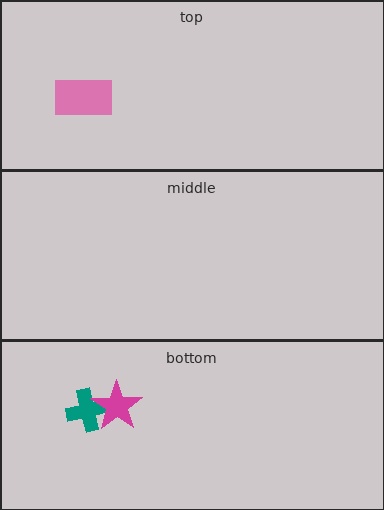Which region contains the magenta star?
The bottom region.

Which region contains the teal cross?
The bottom region.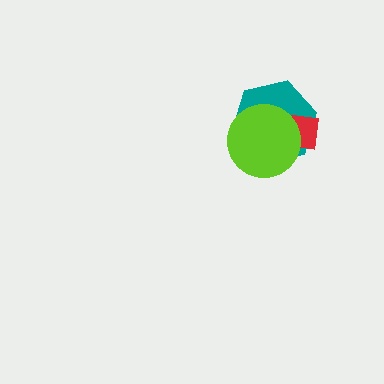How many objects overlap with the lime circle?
2 objects overlap with the lime circle.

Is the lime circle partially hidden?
No, no other shape covers it.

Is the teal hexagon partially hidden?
Yes, it is partially covered by another shape.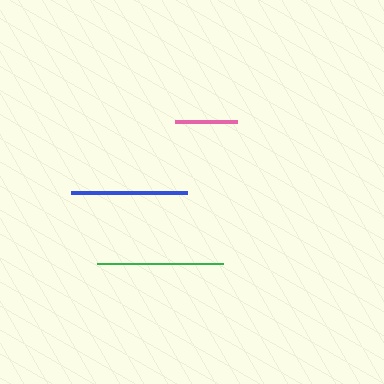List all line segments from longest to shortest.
From longest to shortest: green, blue, pink.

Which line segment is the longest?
The green line is the longest at approximately 126 pixels.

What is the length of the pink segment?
The pink segment is approximately 62 pixels long.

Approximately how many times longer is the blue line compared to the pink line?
The blue line is approximately 1.9 times the length of the pink line.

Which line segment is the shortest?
The pink line is the shortest at approximately 62 pixels.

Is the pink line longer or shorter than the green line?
The green line is longer than the pink line.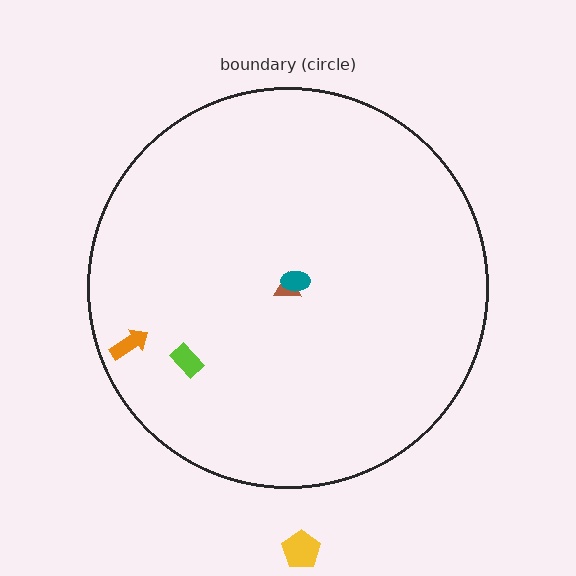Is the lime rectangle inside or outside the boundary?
Inside.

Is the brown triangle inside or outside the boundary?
Inside.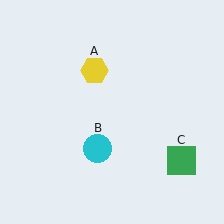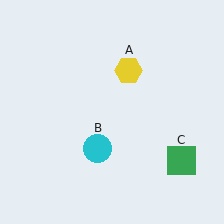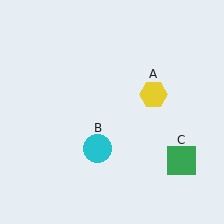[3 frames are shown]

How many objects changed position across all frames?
1 object changed position: yellow hexagon (object A).